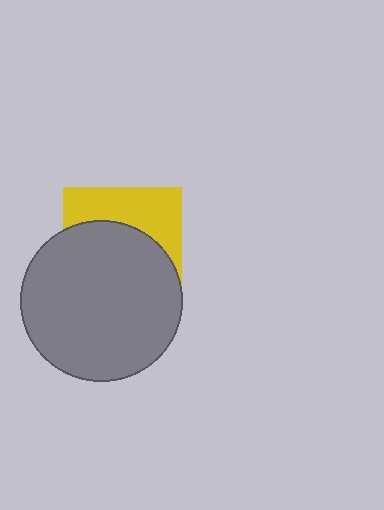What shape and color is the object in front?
The object in front is a gray circle.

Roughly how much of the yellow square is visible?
A small part of it is visible (roughly 37%).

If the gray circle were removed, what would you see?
You would see the complete yellow square.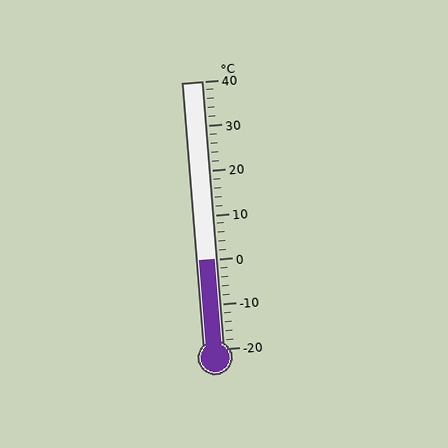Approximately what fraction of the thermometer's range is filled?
The thermometer is filled to approximately 35% of its range.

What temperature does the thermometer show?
The thermometer shows approximately 0°C.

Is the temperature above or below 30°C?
The temperature is below 30°C.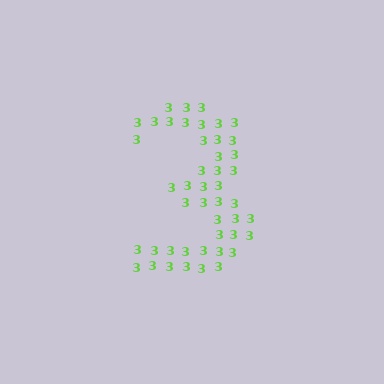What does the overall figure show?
The overall figure shows the digit 3.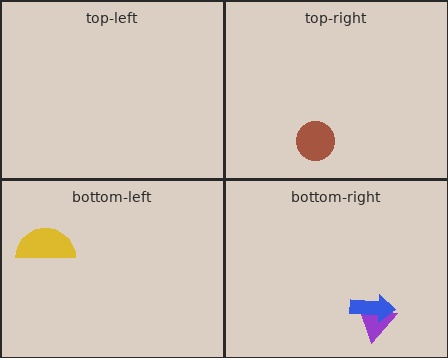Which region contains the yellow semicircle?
The bottom-left region.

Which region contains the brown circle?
The top-right region.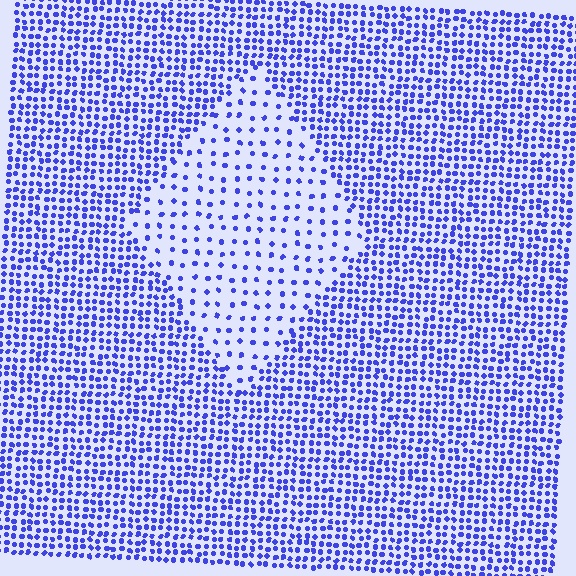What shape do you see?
I see a diamond.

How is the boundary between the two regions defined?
The boundary is defined by a change in element density (approximately 2.7x ratio). All elements are the same color, size, and shape.